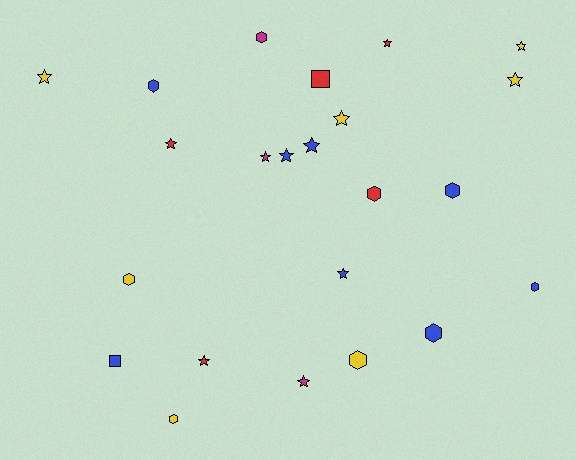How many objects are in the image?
There are 23 objects.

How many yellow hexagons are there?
There are 3 yellow hexagons.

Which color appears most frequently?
Blue, with 8 objects.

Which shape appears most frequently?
Star, with 12 objects.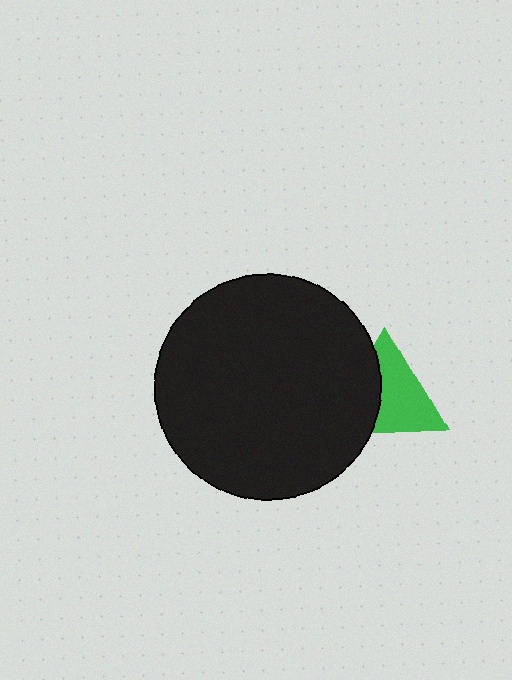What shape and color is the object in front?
The object in front is a black circle.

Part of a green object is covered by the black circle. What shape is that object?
It is a triangle.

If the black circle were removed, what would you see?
You would see the complete green triangle.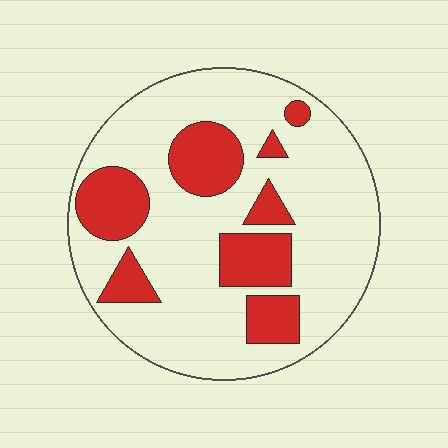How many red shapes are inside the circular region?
8.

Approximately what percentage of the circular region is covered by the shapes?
Approximately 25%.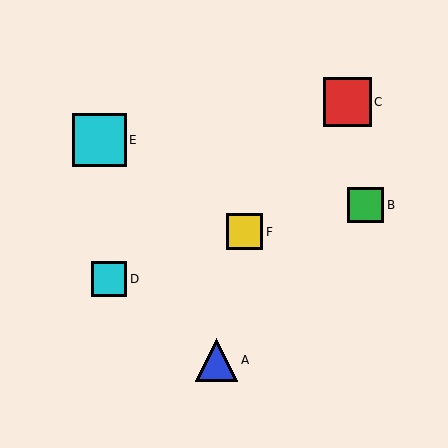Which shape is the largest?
The cyan square (labeled E) is the largest.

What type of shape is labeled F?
Shape F is a yellow square.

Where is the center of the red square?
The center of the red square is at (347, 102).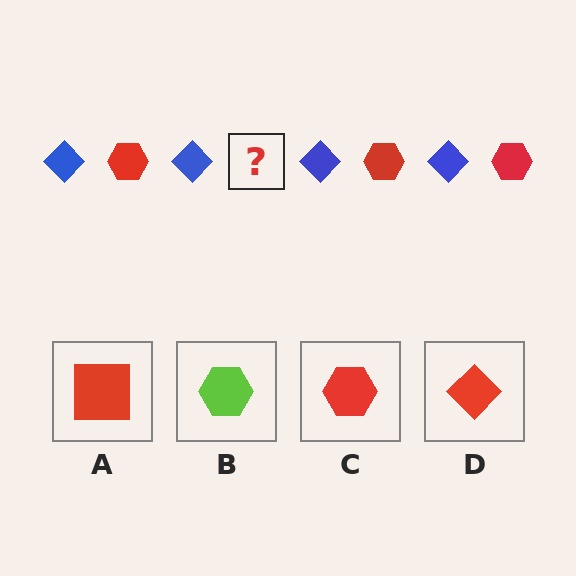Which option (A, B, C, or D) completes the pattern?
C.